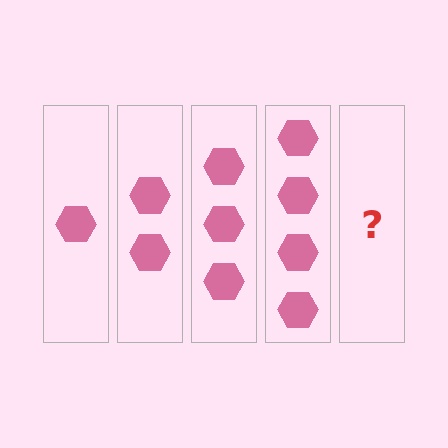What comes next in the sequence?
The next element should be 5 hexagons.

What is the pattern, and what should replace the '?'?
The pattern is that each step adds one more hexagon. The '?' should be 5 hexagons.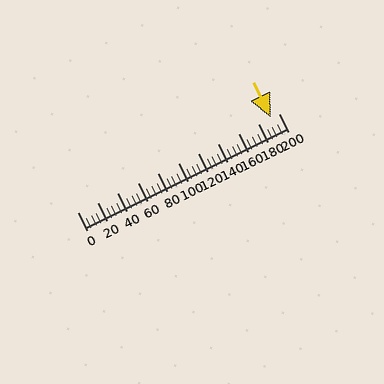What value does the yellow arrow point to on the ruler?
The yellow arrow points to approximately 192.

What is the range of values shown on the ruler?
The ruler shows values from 0 to 200.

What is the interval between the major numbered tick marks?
The major tick marks are spaced 20 units apart.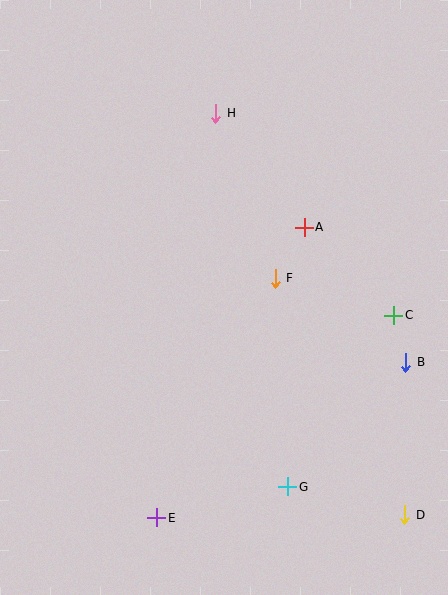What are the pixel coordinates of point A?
Point A is at (304, 227).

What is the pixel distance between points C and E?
The distance between C and E is 312 pixels.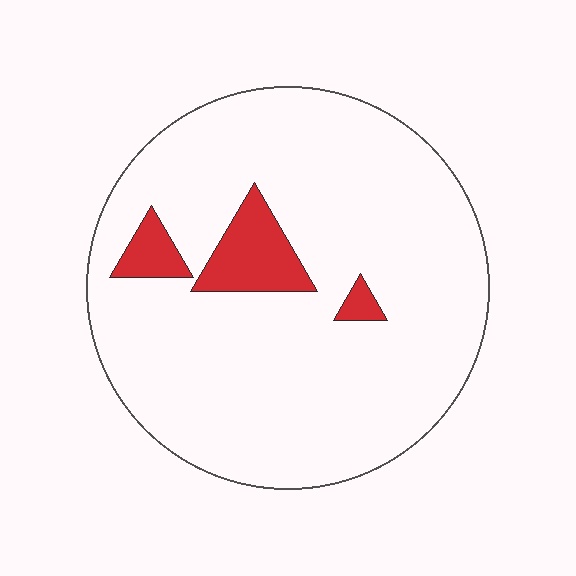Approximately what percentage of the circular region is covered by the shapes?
Approximately 10%.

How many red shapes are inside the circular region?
3.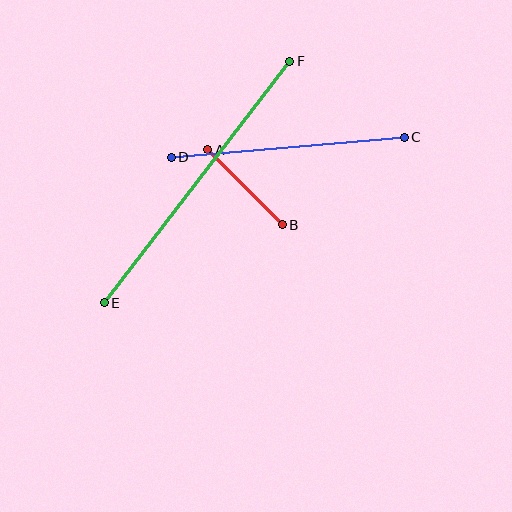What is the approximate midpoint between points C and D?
The midpoint is at approximately (288, 147) pixels.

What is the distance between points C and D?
The distance is approximately 234 pixels.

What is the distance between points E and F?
The distance is approximately 305 pixels.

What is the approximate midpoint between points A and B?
The midpoint is at approximately (245, 187) pixels.